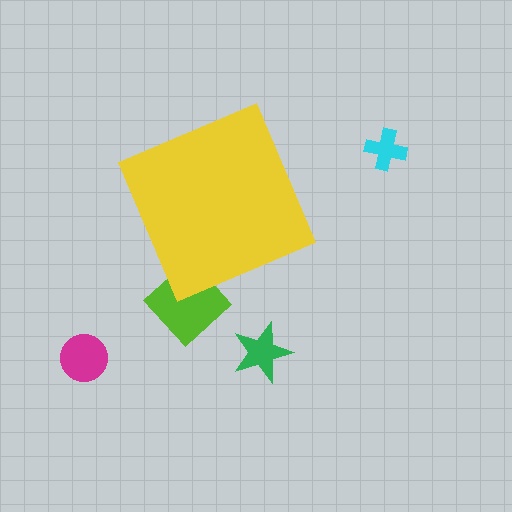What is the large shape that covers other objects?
A yellow diamond.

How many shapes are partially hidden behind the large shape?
1 shape is partially hidden.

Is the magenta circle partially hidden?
No, the magenta circle is fully visible.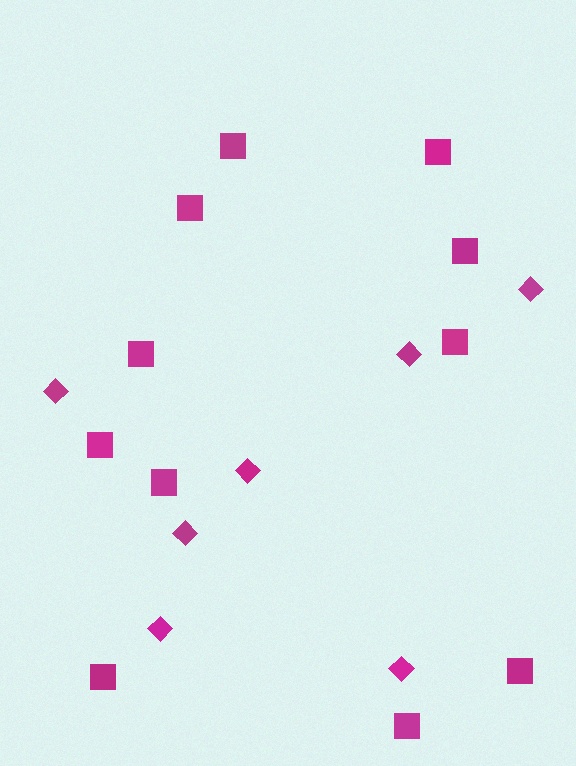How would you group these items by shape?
There are 2 groups: one group of diamonds (7) and one group of squares (11).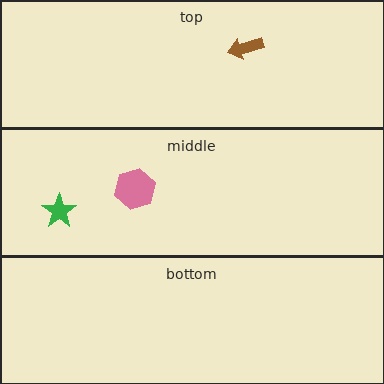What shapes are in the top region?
The brown arrow.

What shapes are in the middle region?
The pink hexagon, the green star.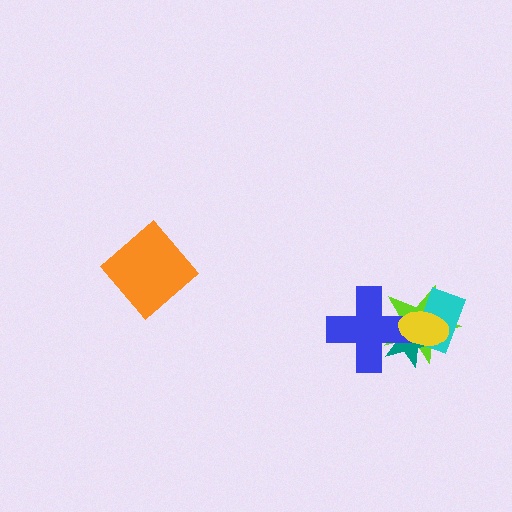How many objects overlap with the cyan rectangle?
3 objects overlap with the cyan rectangle.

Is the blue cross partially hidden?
Yes, it is partially covered by another shape.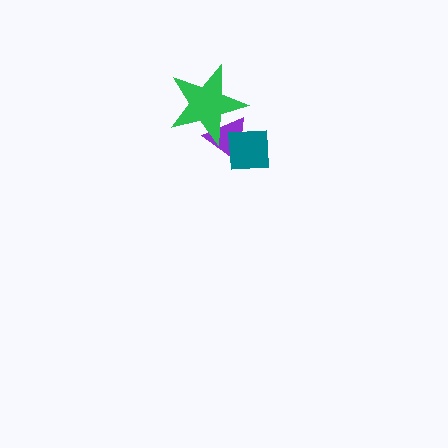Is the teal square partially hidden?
No, no other shape covers it.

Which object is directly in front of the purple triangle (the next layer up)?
The green star is directly in front of the purple triangle.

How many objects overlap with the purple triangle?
2 objects overlap with the purple triangle.